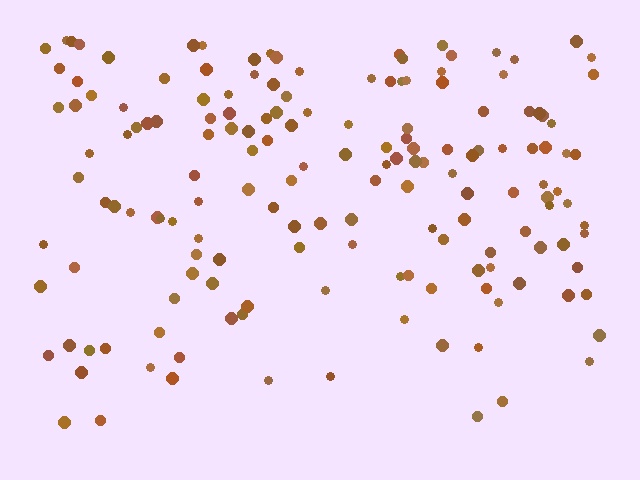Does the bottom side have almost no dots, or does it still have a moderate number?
Still a moderate number, just noticeably fewer than the top.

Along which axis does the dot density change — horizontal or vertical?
Vertical.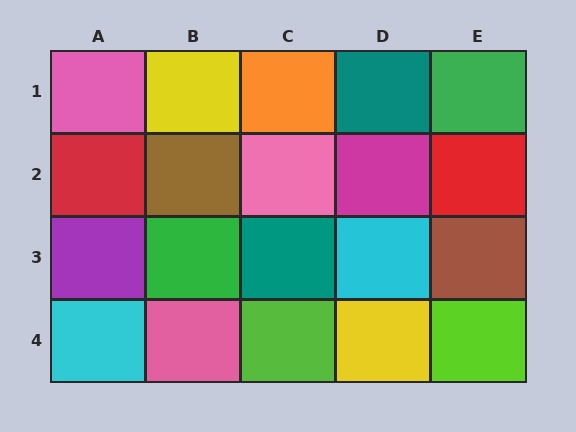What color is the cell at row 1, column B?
Yellow.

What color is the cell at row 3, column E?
Brown.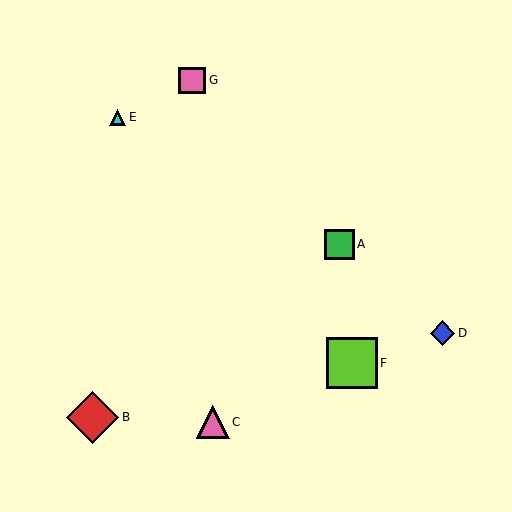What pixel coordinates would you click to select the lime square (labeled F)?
Click at (352, 363) to select the lime square F.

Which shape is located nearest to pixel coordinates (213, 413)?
The pink triangle (labeled C) at (213, 422) is nearest to that location.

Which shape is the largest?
The red diamond (labeled B) is the largest.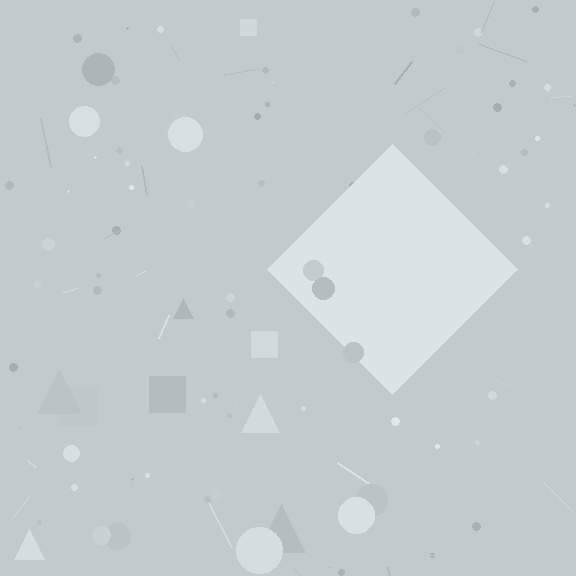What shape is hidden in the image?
A diamond is hidden in the image.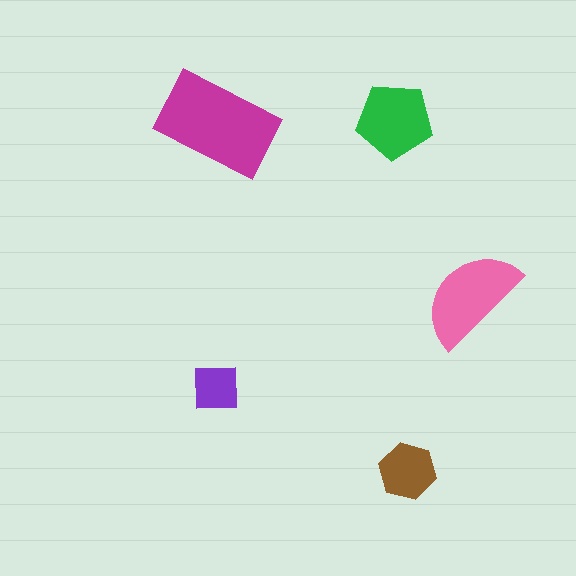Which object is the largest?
The magenta rectangle.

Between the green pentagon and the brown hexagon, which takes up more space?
The green pentagon.